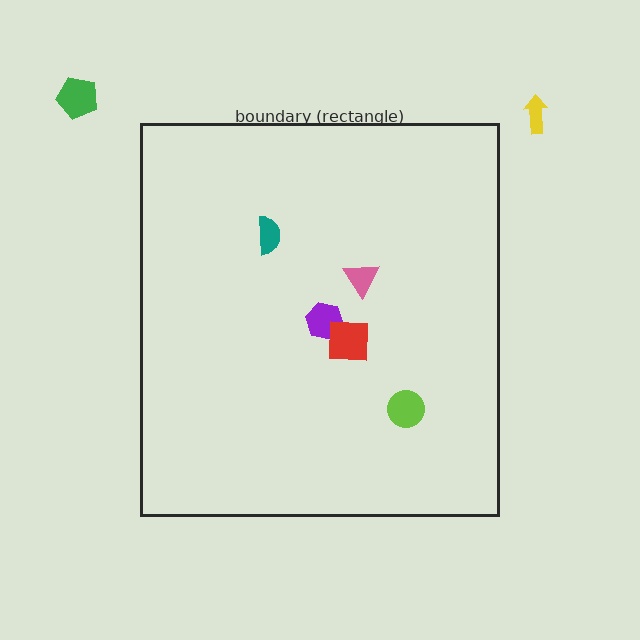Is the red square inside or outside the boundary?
Inside.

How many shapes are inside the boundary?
5 inside, 2 outside.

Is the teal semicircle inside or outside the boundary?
Inside.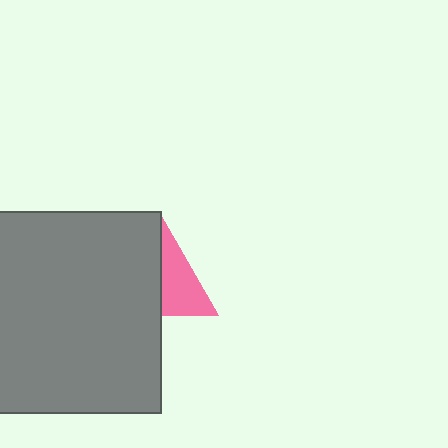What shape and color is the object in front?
The object in front is a gray square.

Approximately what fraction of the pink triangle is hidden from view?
Roughly 52% of the pink triangle is hidden behind the gray square.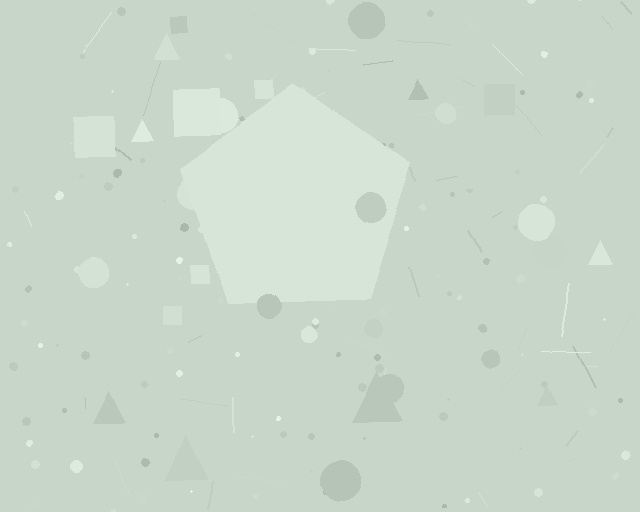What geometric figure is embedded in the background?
A pentagon is embedded in the background.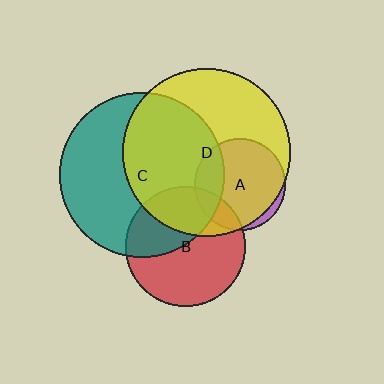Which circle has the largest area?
Circle D (yellow).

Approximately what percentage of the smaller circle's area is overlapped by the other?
Approximately 50%.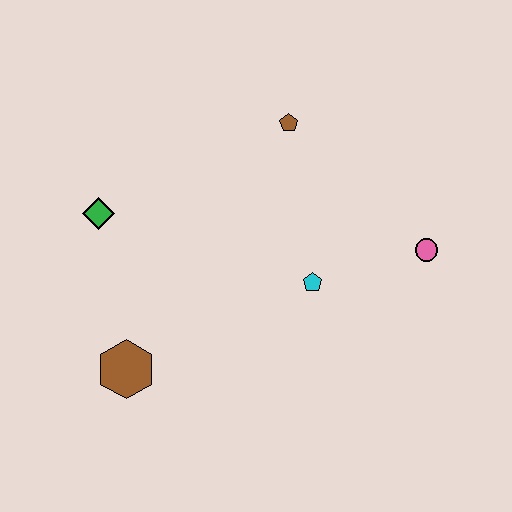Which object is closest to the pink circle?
The cyan pentagon is closest to the pink circle.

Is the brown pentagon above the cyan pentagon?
Yes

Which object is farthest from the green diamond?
The pink circle is farthest from the green diamond.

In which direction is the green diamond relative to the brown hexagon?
The green diamond is above the brown hexagon.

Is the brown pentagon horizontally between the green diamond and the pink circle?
Yes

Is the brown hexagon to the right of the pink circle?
No